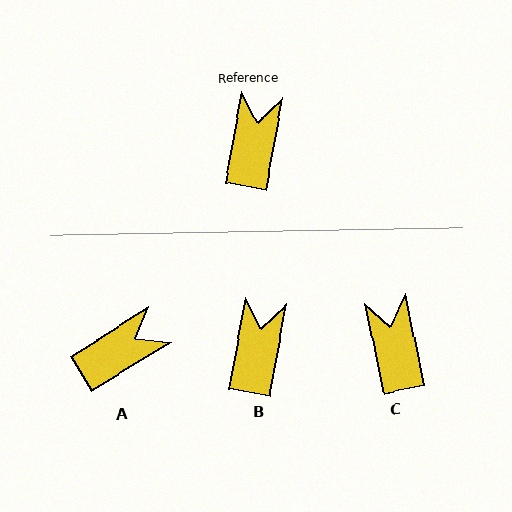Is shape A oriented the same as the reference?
No, it is off by about 48 degrees.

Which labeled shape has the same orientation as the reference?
B.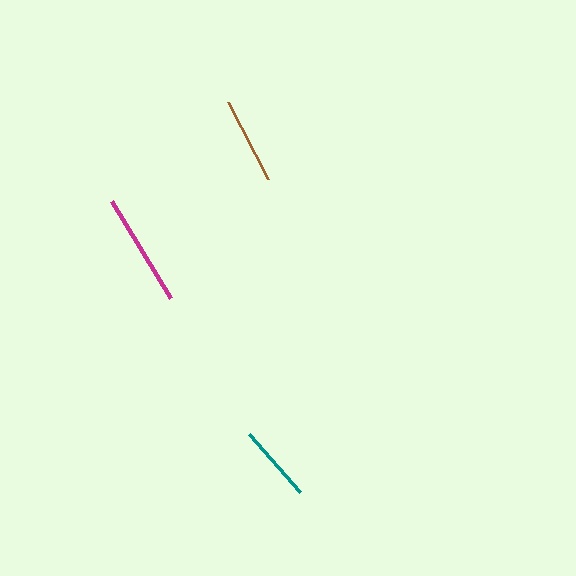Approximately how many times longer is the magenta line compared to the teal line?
The magenta line is approximately 1.5 times the length of the teal line.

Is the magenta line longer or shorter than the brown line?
The magenta line is longer than the brown line.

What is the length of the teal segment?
The teal segment is approximately 77 pixels long.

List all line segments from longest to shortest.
From longest to shortest: magenta, brown, teal.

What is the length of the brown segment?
The brown segment is approximately 86 pixels long.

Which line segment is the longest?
The magenta line is the longest at approximately 114 pixels.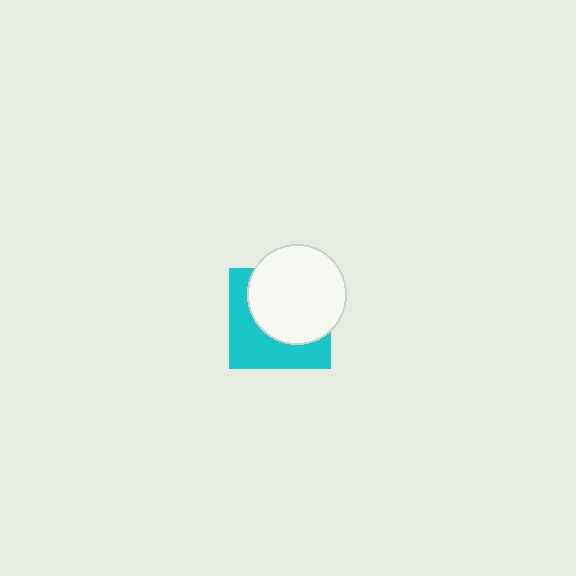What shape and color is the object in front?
The object in front is a white circle.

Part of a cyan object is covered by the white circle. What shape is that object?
It is a square.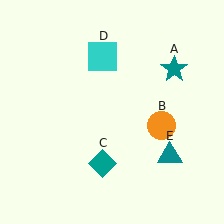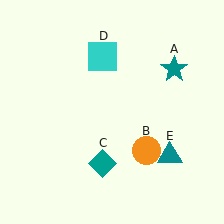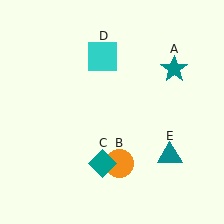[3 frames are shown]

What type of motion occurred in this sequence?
The orange circle (object B) rotated clockwise around the center of the scene.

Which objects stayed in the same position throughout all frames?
Teal star (object A) and teal diamond (object C) and cyan square (object D) and teal triangle (object E) remained stationary.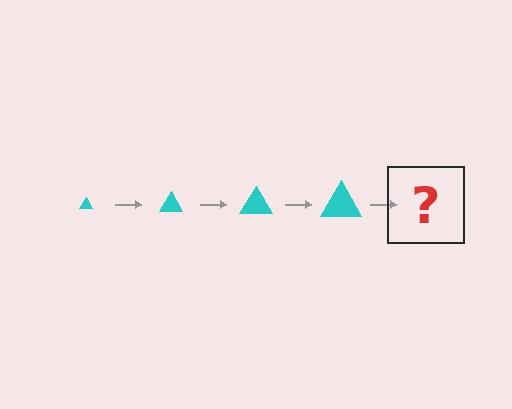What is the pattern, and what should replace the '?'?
The pattern is that the triangle gets progressively larger each step. The '?' should be a cyan triangle, larger than the previous one.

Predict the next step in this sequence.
The next step is a cyan triangle, larger than the previous one.